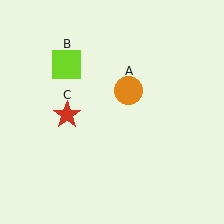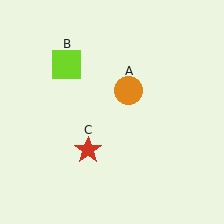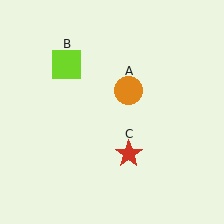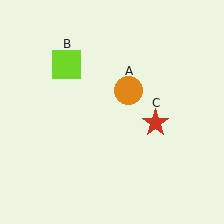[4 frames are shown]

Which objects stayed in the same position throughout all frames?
Orange circle (object A) and lime square (object B) remained stationary.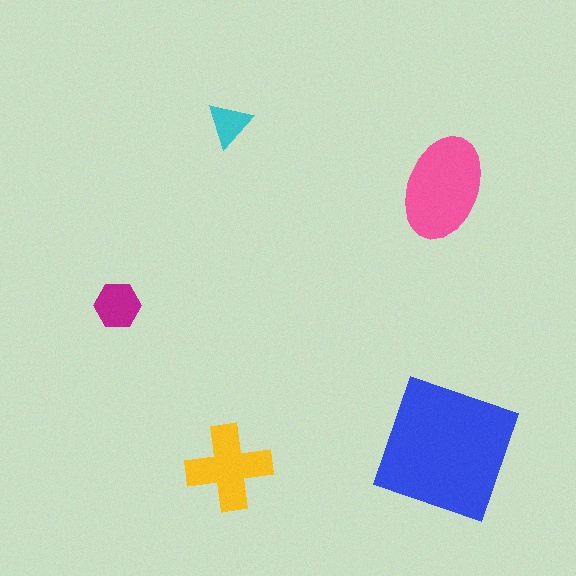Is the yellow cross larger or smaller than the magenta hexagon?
Larger.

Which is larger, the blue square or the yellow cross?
The blue square.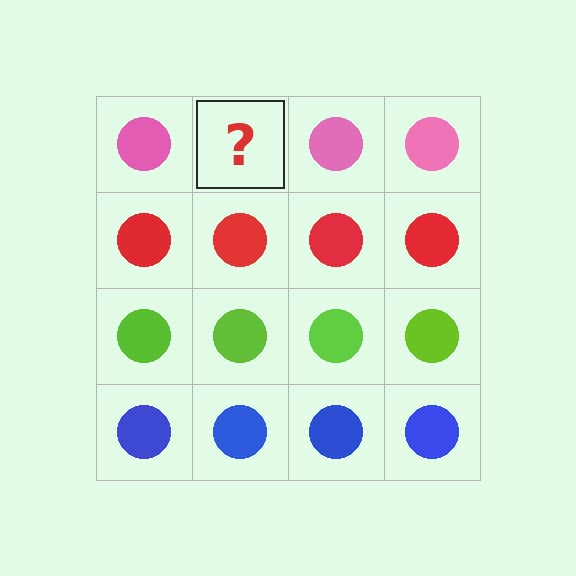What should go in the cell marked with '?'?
The missing cell should contain a pink circle.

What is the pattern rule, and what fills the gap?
The rule is that each row has a consistent color. The gap should be filled with a pink circle.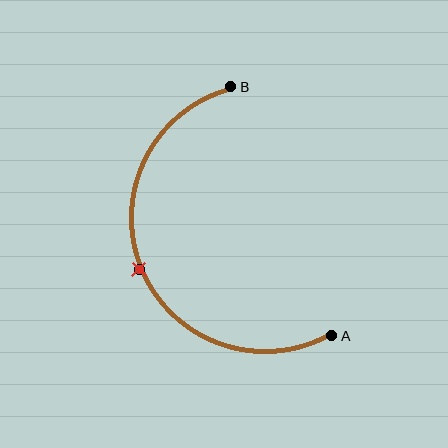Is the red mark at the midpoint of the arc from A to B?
Yes. The red mark lies on the arc at equal arc-length from both A and B — it is the arc midpoint.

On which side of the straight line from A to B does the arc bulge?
The arc bulges to the left of the straight line connecting A and B.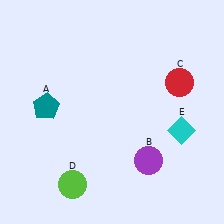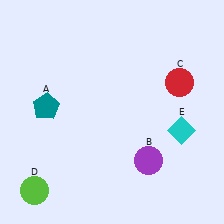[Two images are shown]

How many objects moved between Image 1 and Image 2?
1 object moved between the two images.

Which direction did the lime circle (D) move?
The lime circle (D) moved left.